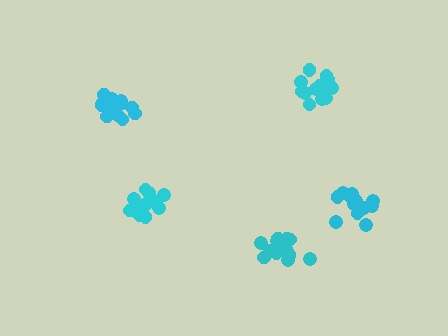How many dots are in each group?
Group 1: 15 dots, Group 2: 13 dots, Group 3: 16 dots, Group 4: 16 dots, Group 5: 13 dots (73 total).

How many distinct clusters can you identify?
There are 5 distinct clusters.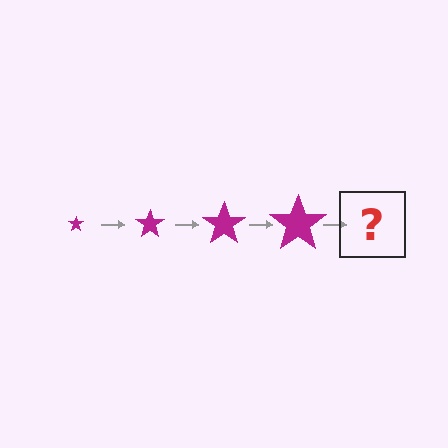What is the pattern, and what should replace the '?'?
The pattern is that the star gets progressively larger each step. The '?' should be a magenta star, larger than the previous one.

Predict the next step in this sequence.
The next step is a magenta star, larger than the previous one.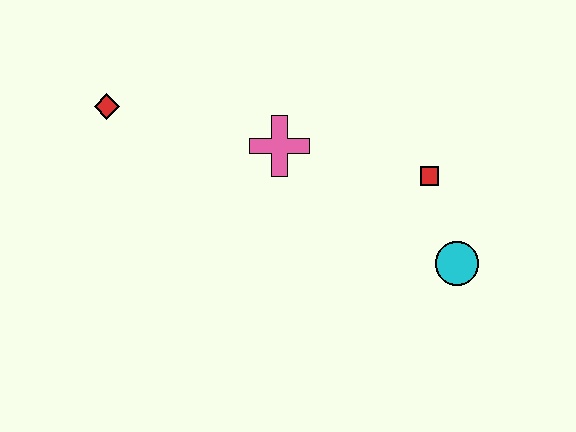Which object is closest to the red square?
The cyan circle is closest to the red square.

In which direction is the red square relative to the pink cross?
The red square is to the right of the pink cross.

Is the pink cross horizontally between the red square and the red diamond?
Yes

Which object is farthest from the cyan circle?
The red diamond is farthest from the cyan circle.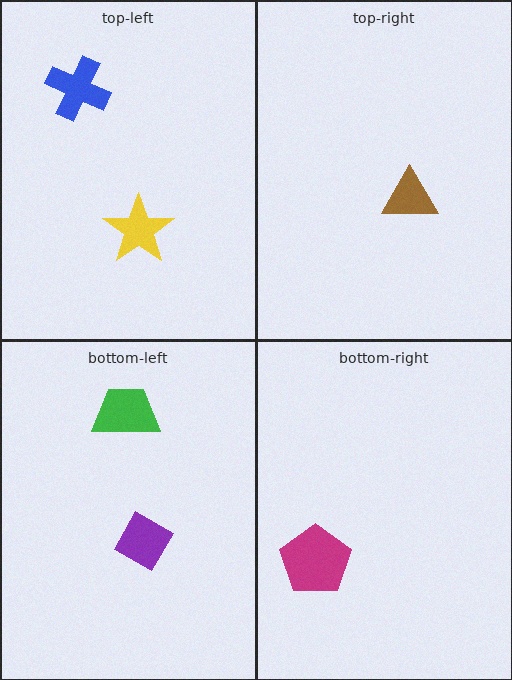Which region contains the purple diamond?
The bottom-left region.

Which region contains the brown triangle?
The top-right region.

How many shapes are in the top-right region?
1.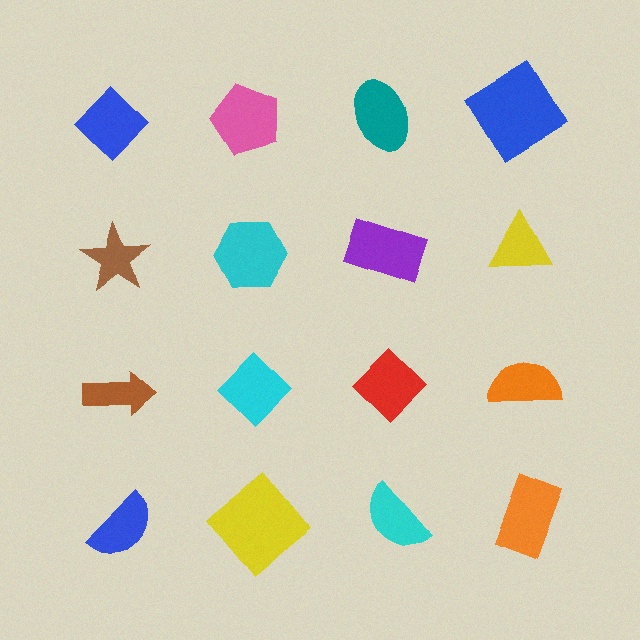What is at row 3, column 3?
A red diamond.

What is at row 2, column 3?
A purple rectangle.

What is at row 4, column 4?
An orange rectangle.